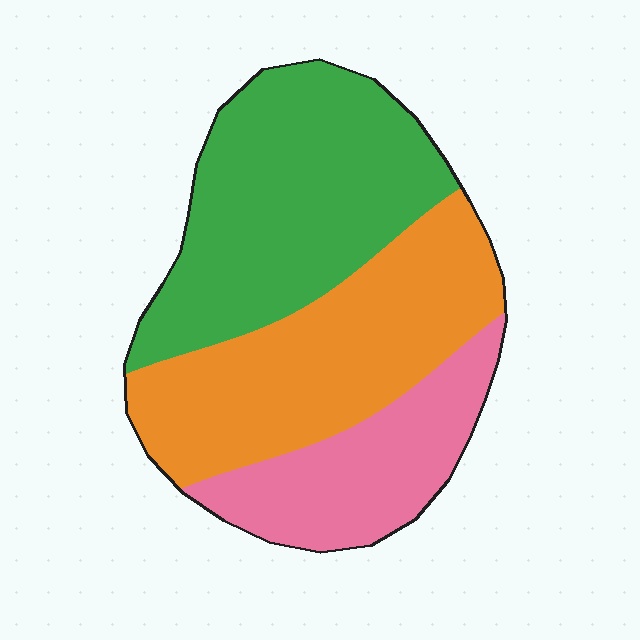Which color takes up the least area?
Pink, at roughly 20%.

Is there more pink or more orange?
Orange.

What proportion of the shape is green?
Green takes up about two fifths (2/5) of the shape.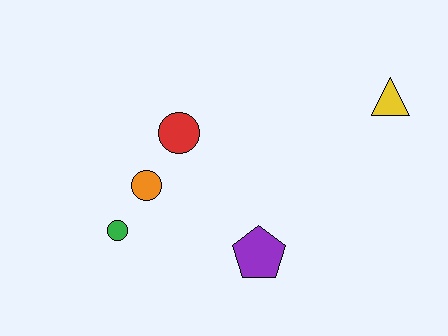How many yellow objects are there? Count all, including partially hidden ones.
There is 1 yellow object.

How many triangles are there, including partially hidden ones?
There is 1 triangle.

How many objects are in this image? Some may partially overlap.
There are 5 objects.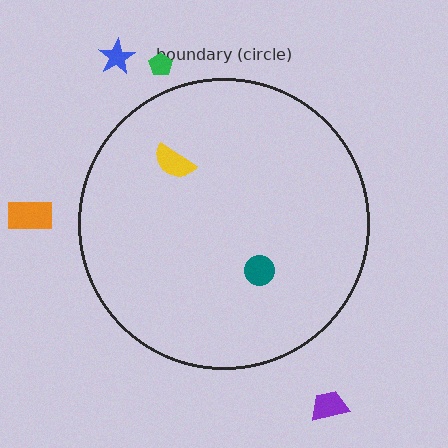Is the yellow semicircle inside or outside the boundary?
Inside.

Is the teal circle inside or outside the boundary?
Inside.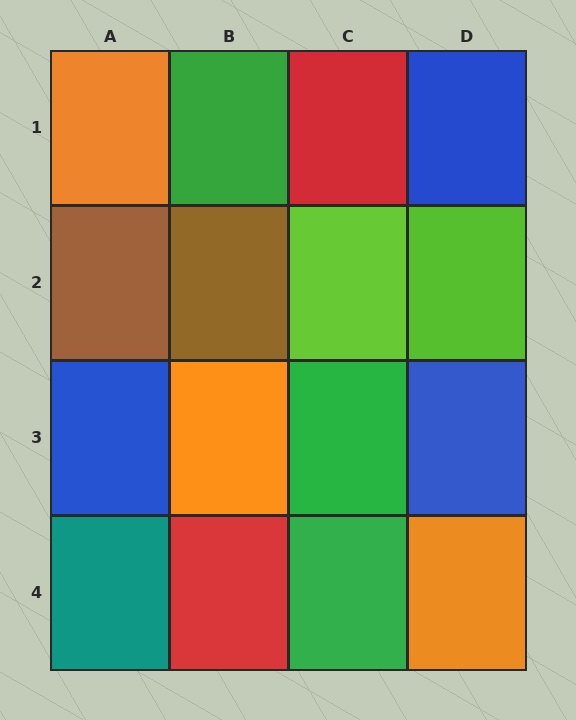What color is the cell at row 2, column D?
Lime.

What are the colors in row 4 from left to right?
Teal, red, green, orange.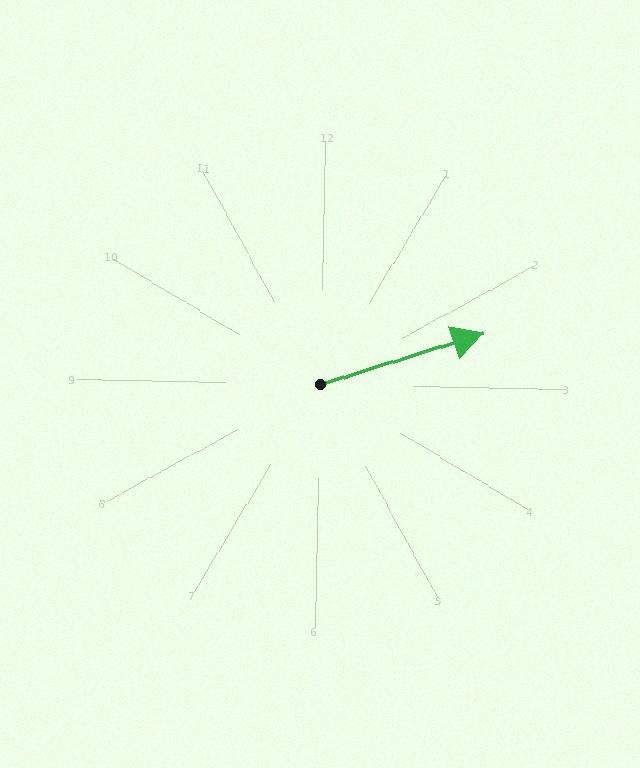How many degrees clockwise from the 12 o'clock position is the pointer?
Approximately 71 degrees.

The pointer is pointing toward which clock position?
Roughly 2 o'clock.